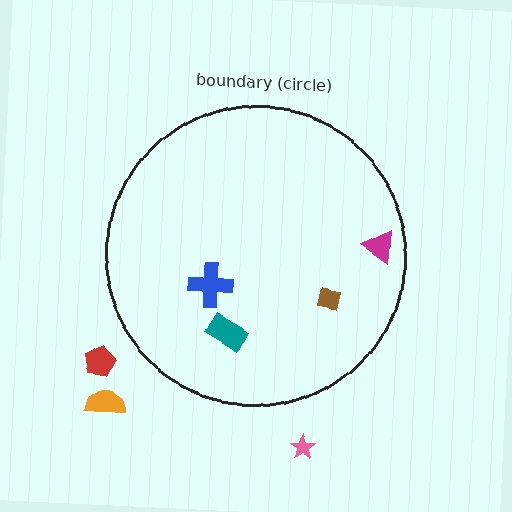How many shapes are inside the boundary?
4 inside, 3 outside.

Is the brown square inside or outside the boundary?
Inside.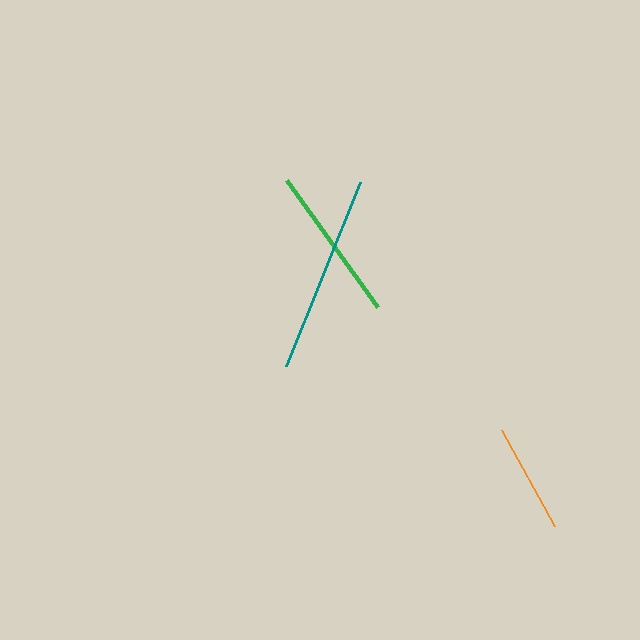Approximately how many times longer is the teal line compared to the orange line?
The teal line is approximately 1.8 times the length of the orange line.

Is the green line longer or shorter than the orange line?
The green line is longer than the orange line.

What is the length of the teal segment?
The teal segment is approximately 199 pixels long.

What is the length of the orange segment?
The orange segment is approximately 110 pixels long.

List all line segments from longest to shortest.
From longest to shortest: teal, green, orange.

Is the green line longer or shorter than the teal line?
The teal line is longer than the green line.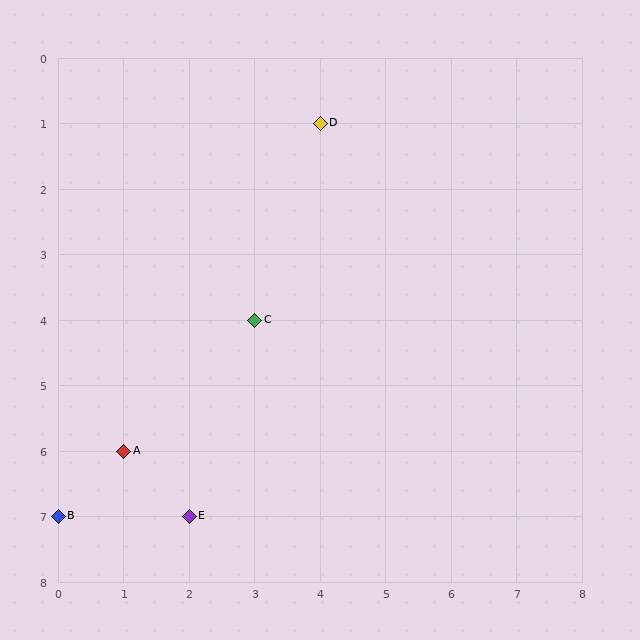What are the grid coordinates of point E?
Point E is at grid coordinates (2, 7).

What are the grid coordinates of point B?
Point B is at grid coordinates (0, 7).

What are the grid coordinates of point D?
Point D is at grid coordinates (4, 1).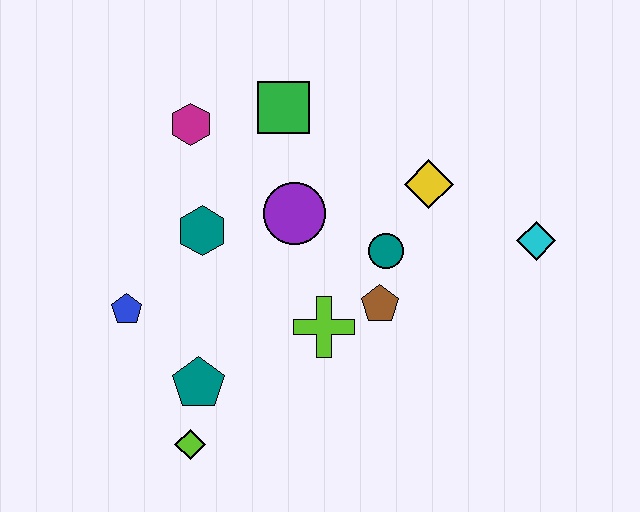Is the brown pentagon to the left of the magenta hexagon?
No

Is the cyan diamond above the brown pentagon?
Yes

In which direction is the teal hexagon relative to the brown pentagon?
The teal hexagon is to the left of the brown pentagon.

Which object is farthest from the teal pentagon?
The cyan diamond is farthest from the teal pentagon.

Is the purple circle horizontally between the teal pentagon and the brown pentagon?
Yes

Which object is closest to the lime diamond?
The teal pentagon is closest to the lime diamond.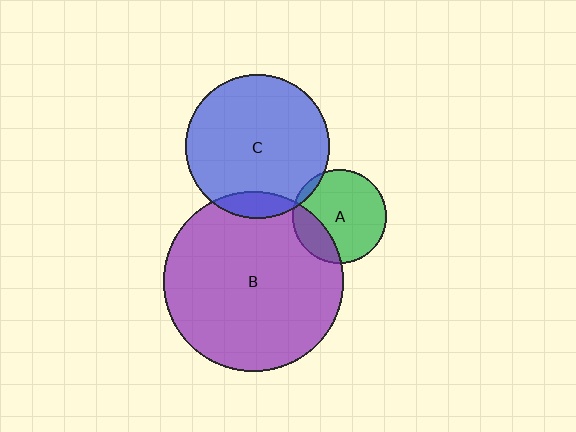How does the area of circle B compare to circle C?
Approximately 1.6 times.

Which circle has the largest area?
Circle B (purple).